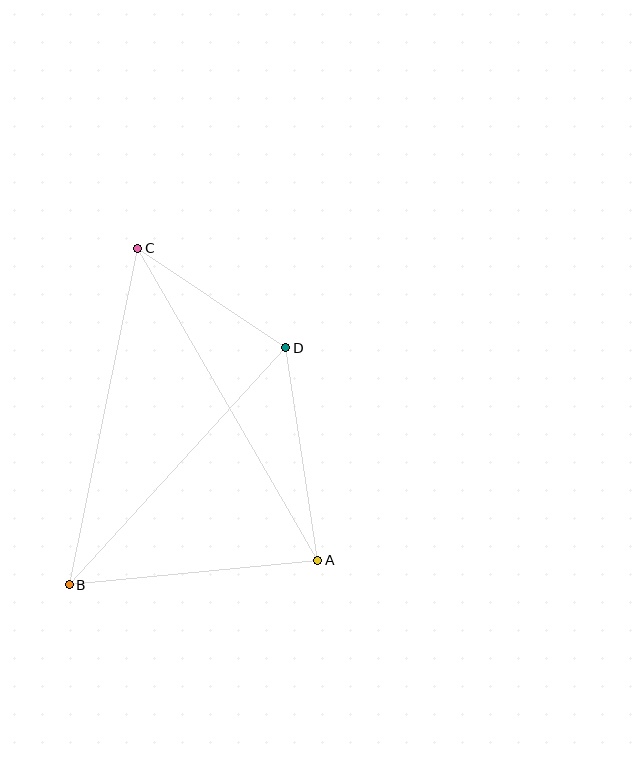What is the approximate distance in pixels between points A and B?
The distance between A and B is approximately 249 pixels.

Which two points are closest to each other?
Points C and D are closest to each other.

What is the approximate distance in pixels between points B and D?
The distance between B and D is approximately 321 pixels.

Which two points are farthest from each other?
Points A and C are farthest from each other.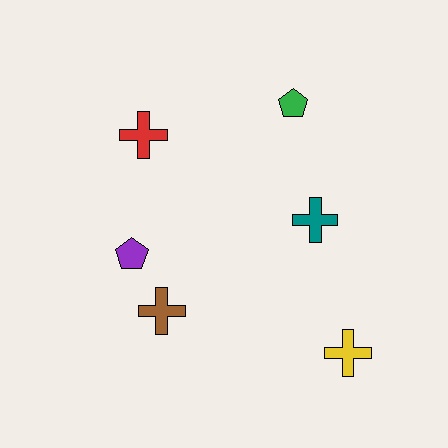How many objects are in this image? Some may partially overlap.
There are 6 objects.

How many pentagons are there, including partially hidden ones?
There are 2 pentagons.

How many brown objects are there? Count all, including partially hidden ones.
There is 1 brown object.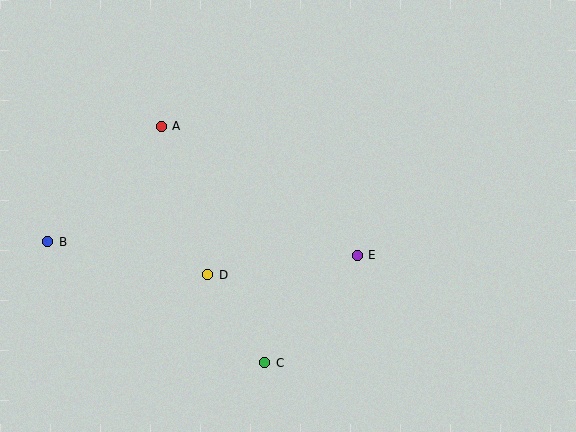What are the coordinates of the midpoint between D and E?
The midpoint between D and E is at (283, 265).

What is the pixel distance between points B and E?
The distance between B and E is 310 pixels.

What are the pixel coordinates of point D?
Point D is at (208, 275).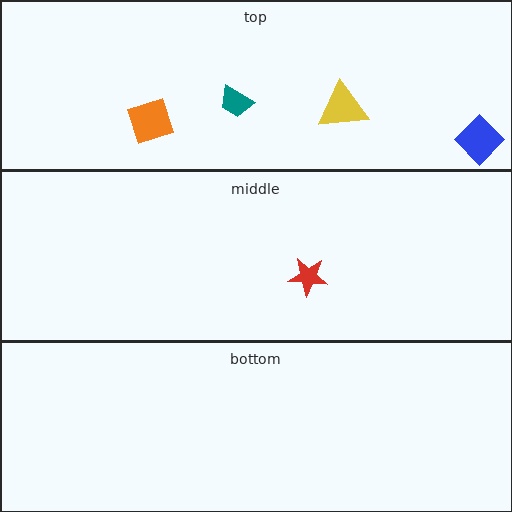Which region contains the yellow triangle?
The top region.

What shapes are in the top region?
The yellow triangle, the orange square, the blue diamond, the teal trapezoid.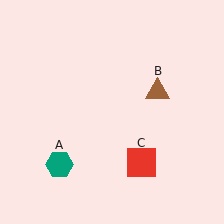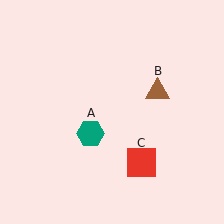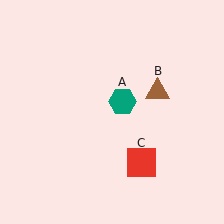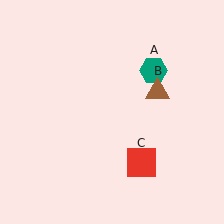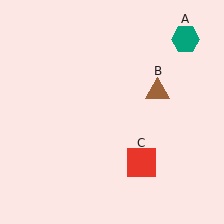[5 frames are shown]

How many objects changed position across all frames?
1 object changed position: teal hexagon (object A).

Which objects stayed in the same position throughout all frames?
Brown triangle (object B) and red square (object C) remained stationary.